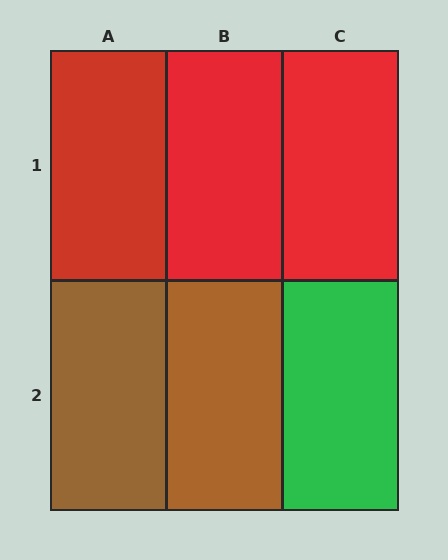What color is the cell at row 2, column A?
Brown.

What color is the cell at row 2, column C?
Green.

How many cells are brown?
2 cells are brown.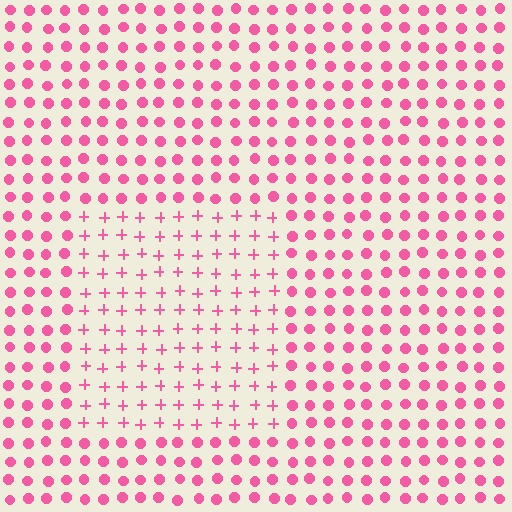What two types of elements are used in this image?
The image uses plus signs inside the rectangle region and circles outside it.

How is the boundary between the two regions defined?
The boundary is defined by a change in element shape: plus signs inside vs. circles outside. All elements share the same color and spacing.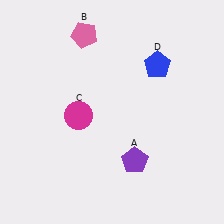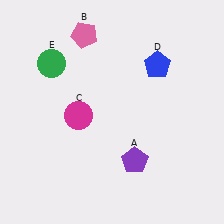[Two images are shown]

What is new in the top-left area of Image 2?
A green circle (E) was added in the top-left area of Image 2.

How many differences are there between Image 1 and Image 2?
There is 1 difference between the two images.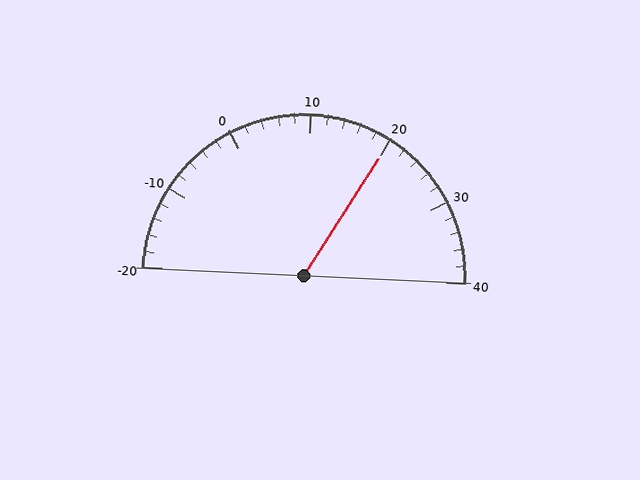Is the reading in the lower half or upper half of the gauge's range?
The reading is in the upper half of the range (-20 to 40).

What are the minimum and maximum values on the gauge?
The gauge ranges from -20 to 40.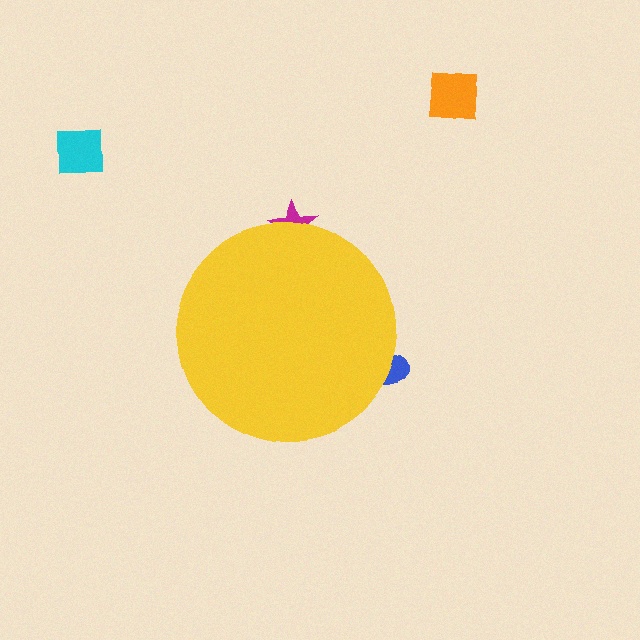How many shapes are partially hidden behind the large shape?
2 shapes are partially hidden.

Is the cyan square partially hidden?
No, the cyan square is fully visible.